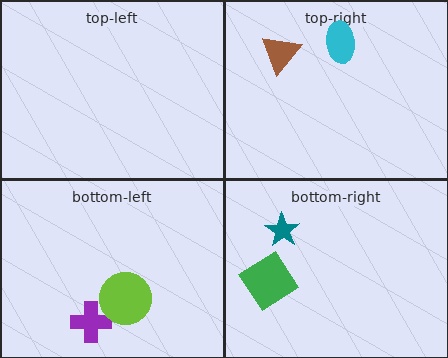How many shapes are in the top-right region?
2.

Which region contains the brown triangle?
The top-right region.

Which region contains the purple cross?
The bottom-left region.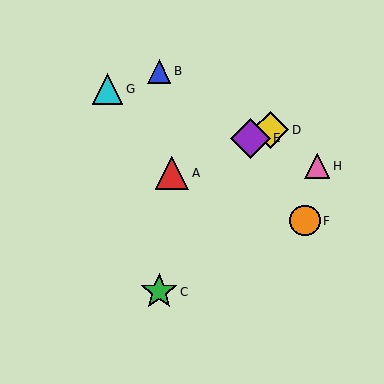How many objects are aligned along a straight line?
3 objects (A, D, E) are aligned along a straight line.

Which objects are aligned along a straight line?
Objects A, D, E are aligned along a straight line.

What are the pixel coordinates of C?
Object C is at (159, 292).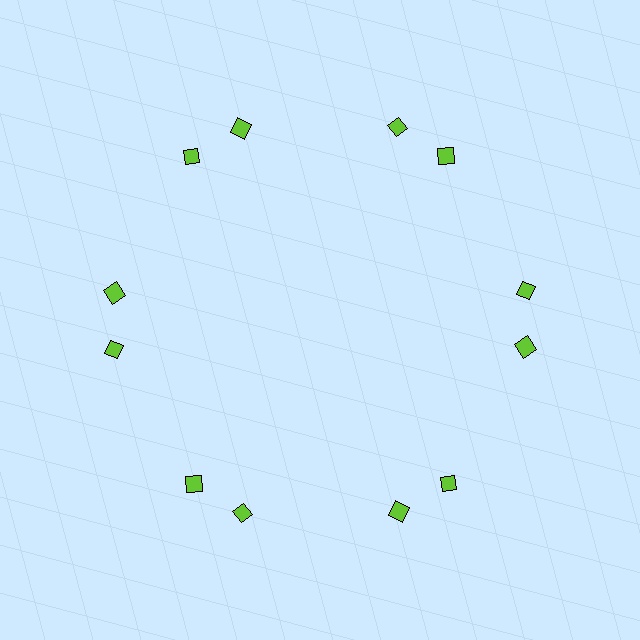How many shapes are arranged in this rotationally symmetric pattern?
There are 12 shapes, arranged in 6 groups of 2.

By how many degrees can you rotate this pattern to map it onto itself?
The pattern maps onto itself every 60 degrees of rotation.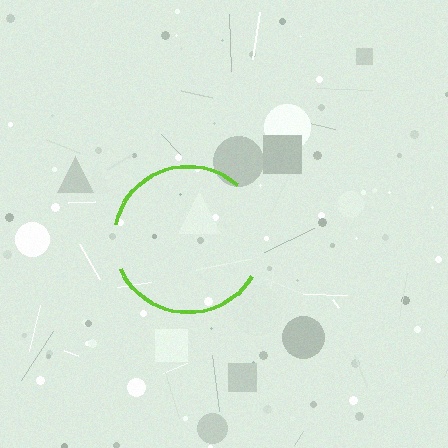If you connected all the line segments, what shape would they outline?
They would outline a circle.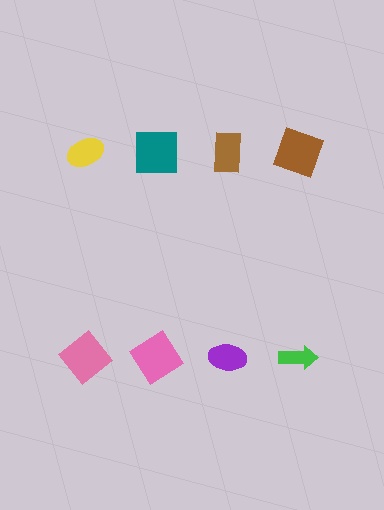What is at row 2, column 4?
A green arrow.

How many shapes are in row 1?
4 shapes.